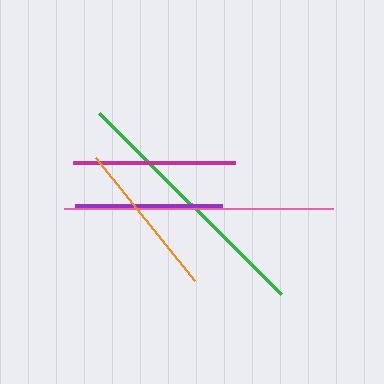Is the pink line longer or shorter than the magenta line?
The pink line is longer than the magenta line.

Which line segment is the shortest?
The purple line is the shortest at approximately 147 pixels.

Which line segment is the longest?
The pink line is the longest at approximately 270 pixels.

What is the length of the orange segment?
The orange segment is approximately 159 pixels long.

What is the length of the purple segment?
The purple segment is approximately 147 pixels long.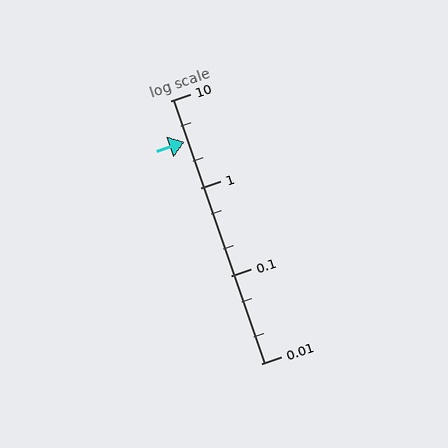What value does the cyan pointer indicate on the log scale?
The pointer indicates approximately 3.4.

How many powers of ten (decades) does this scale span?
The scale spans 3 decades, from 0.01 to 10.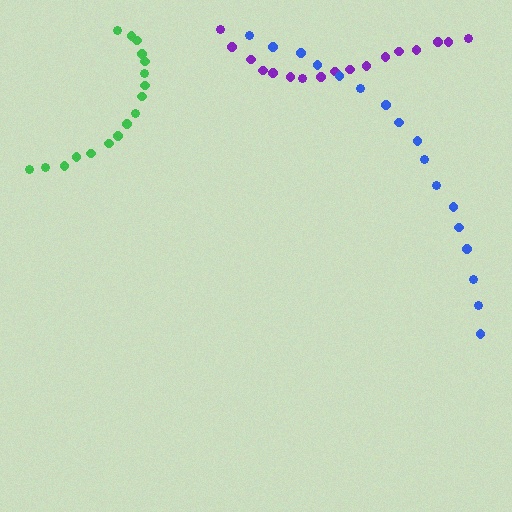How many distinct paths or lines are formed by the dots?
There are 3 distinct paths.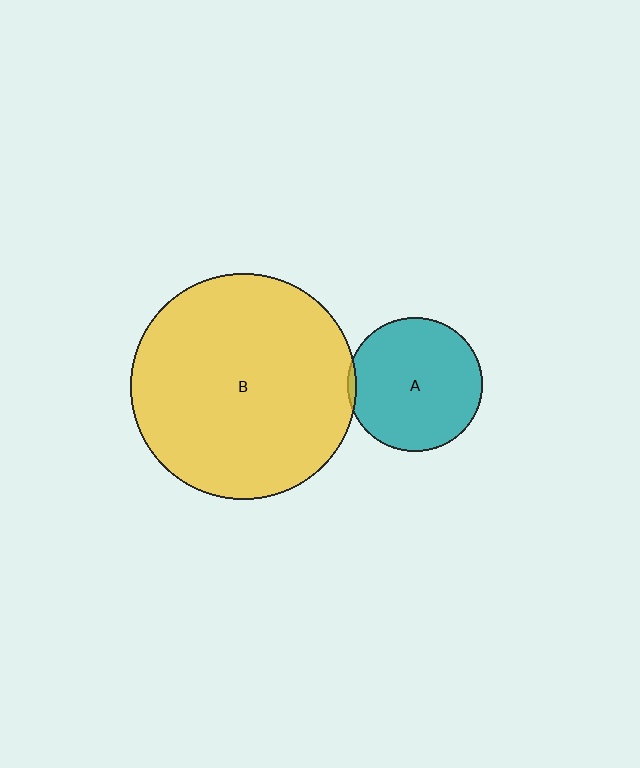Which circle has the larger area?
Circle B (yellow).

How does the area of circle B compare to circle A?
Approximately 2.8 times.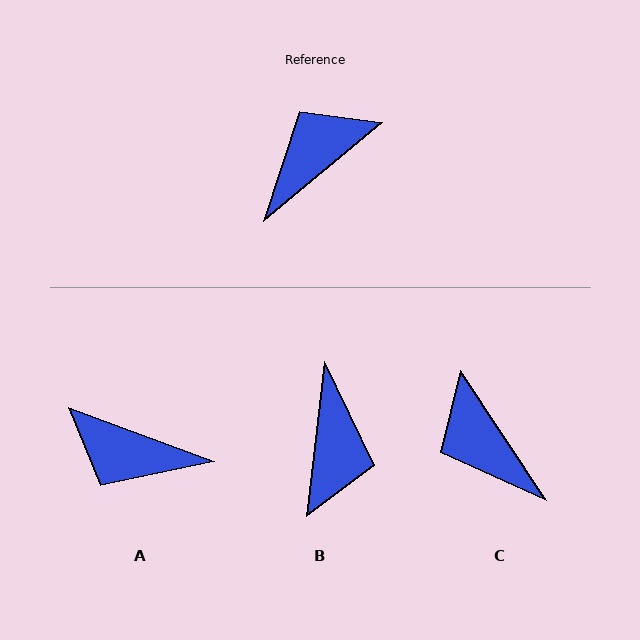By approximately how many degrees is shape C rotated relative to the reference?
Approximately 83 degrees counter-clockwise.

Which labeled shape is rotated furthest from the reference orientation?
B, about 136 degrees away.